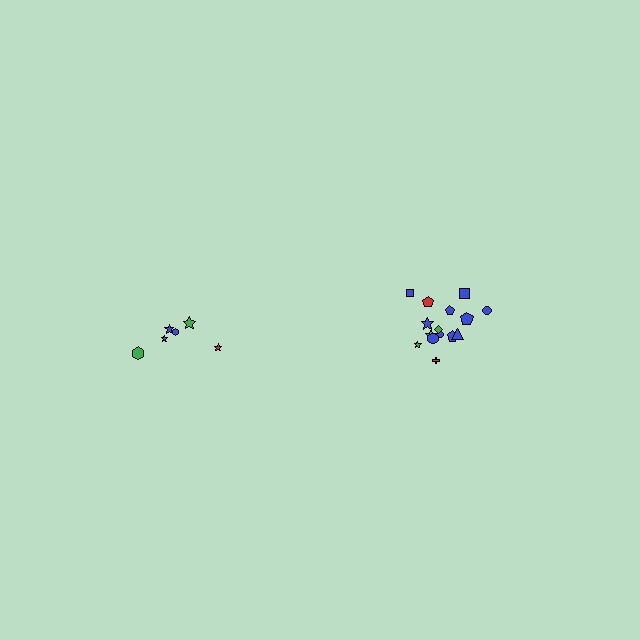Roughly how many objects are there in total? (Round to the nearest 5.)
Roughly 20 objects in total.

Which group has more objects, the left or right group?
The right group.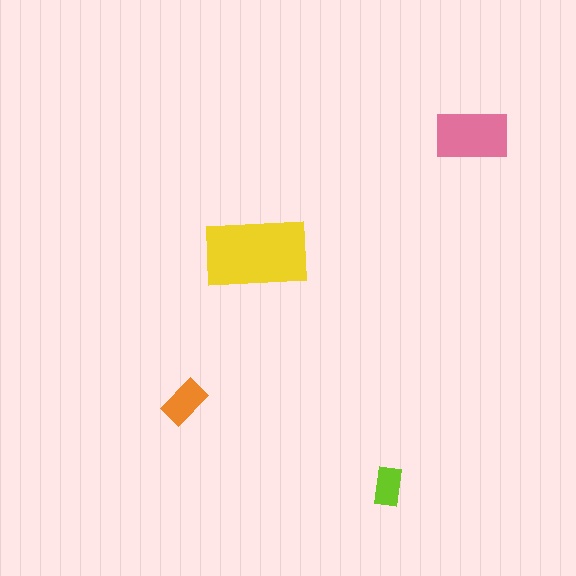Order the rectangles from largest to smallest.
the yellow one, the pink one, the orange one, the lime one.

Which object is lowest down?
The lime rectangle is bottommost.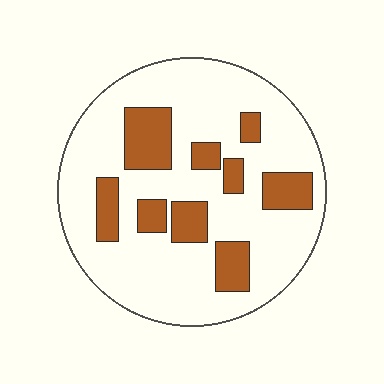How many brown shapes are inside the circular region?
9.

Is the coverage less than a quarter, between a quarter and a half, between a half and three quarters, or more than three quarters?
Less than a quarter.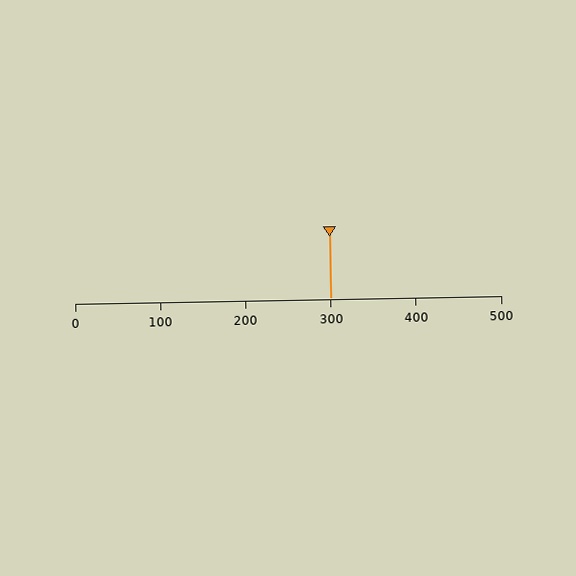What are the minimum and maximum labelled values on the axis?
The axis runs from 0 to 500.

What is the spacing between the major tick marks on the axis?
The major ticks are spaced 100 apart.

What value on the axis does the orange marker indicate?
The marker indicates approximately 300.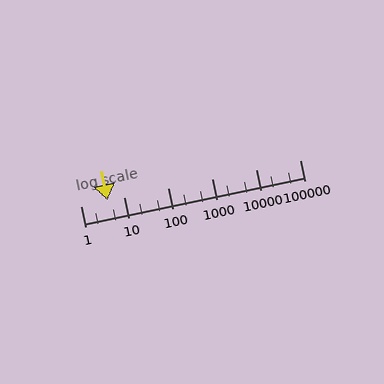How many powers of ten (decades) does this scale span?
The scale spans 5 decades, from 1 to 100000.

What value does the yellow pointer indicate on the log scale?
The pointer indicates approximately 4.2.